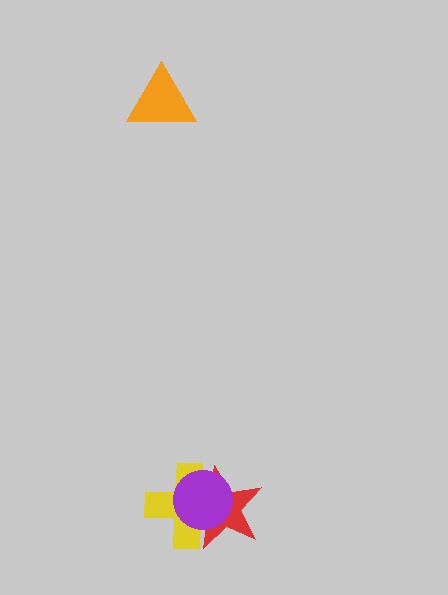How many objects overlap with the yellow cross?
2 objects overlap with the yellow cross.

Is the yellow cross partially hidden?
Yes, it is partially covered by another shape.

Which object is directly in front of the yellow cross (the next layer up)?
The red star is directly in front of the yellow cross.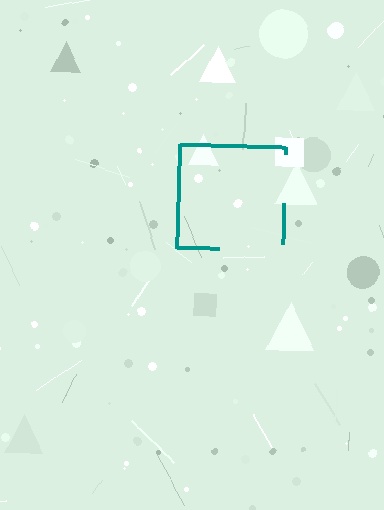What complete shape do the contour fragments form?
The contour fragments form a square.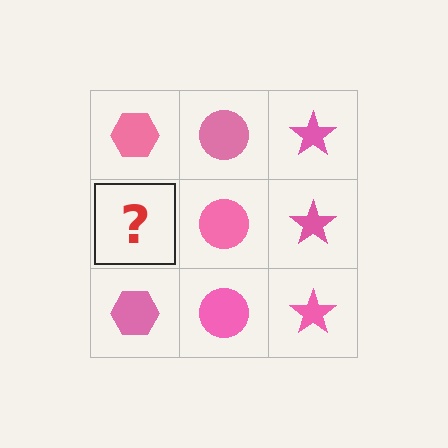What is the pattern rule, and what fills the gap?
The rule is that each column has a consistent shape. The gap should be filled with a pink hexagon.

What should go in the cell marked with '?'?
The missing cell should contain a pink hexagon.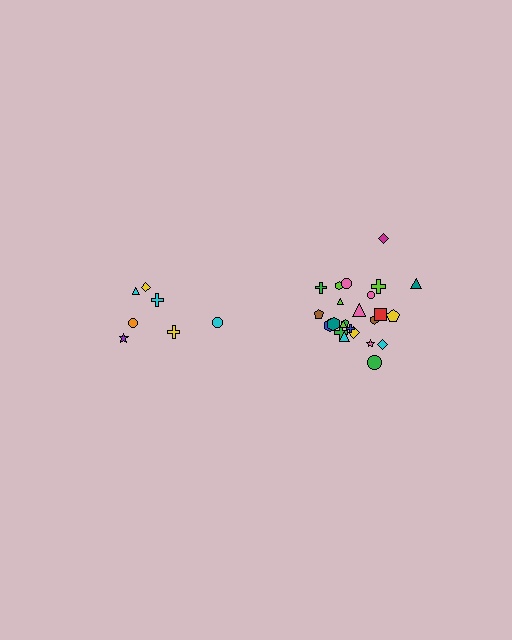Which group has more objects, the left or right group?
The right group.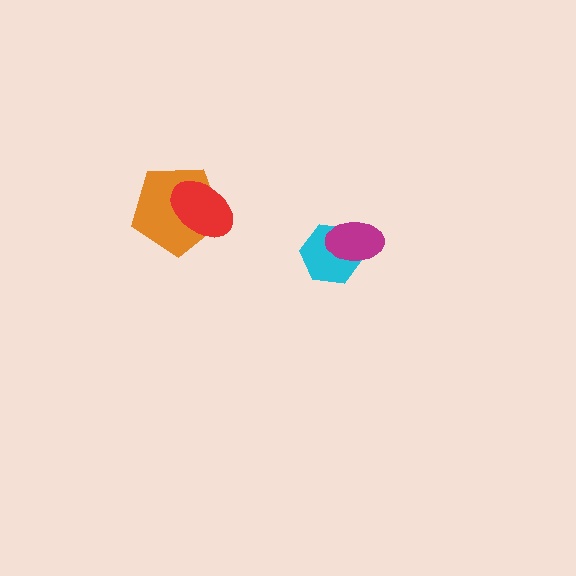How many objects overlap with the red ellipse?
1 object overlaps with the red ellipse.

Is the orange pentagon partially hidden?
Yes, it is partially covered by another shape.